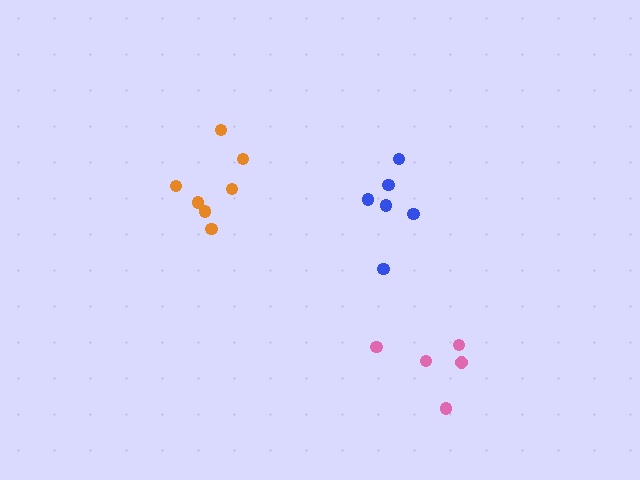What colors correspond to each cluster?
The clusters are colored: pink, blue, orange.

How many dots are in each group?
Group 1: 5 dots, Group 2: 6 dots, Group 3: 7 dots (18 total).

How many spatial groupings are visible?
There are 3 spatial groupings.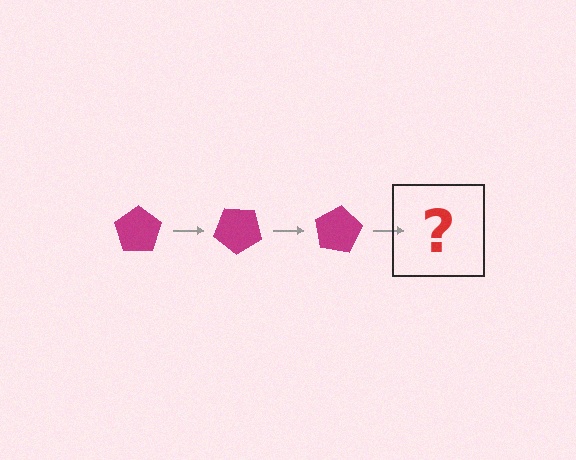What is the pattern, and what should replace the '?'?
The pattern is that the pentagon rotates 40 degrees each step. The '?' should be a magenta pentagon rotated 120 degrees.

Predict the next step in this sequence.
The next step is a magenta pentagon rotated 120 degrees.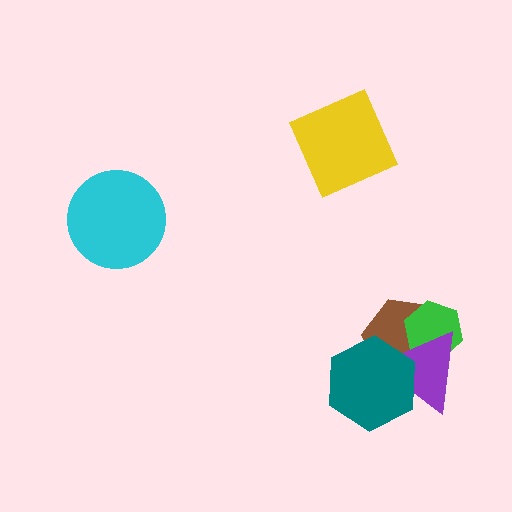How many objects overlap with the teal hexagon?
2 objects overlap with the teal hexagon.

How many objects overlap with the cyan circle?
0 objects overlap with the cyan circle.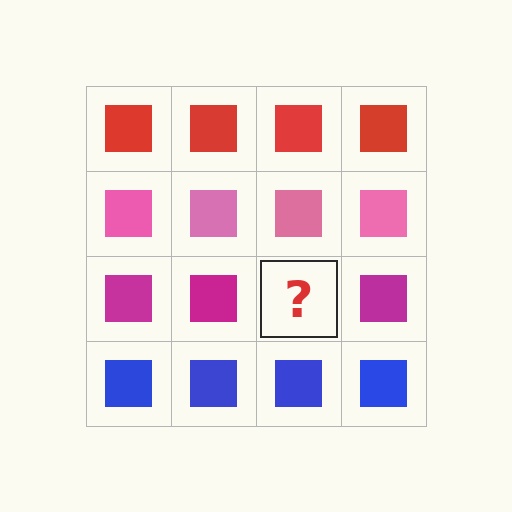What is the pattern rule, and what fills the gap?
The rule is that each row has a consistent color. The gap should be filled with a magenta square.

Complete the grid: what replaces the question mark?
The question mark should be replaced with a magenta square.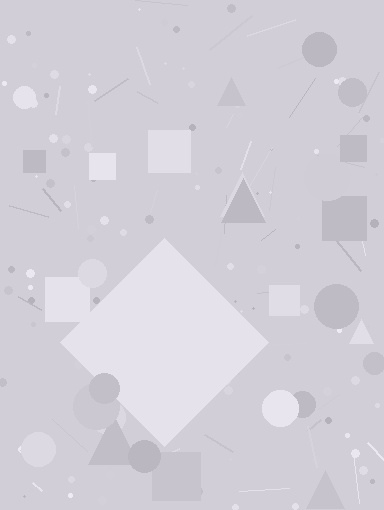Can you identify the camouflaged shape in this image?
The camouflaged shape is a diamond.